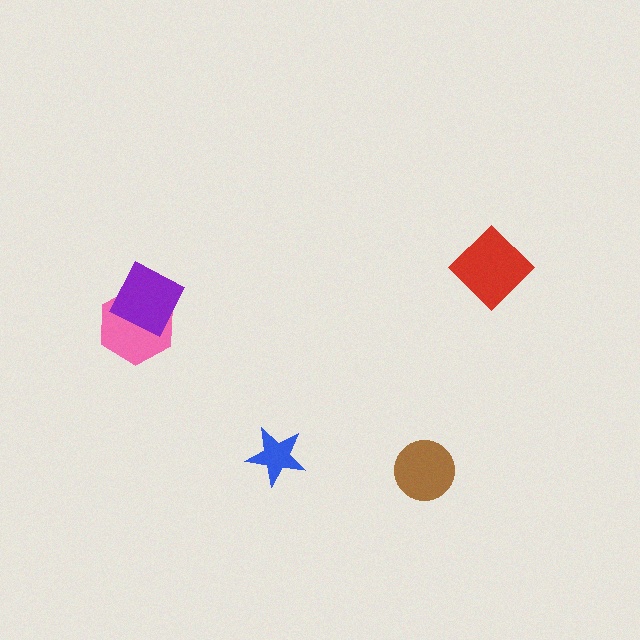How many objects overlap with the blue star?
0 objects overlap with the blue star.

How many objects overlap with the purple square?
1 object overlaps with the purple square.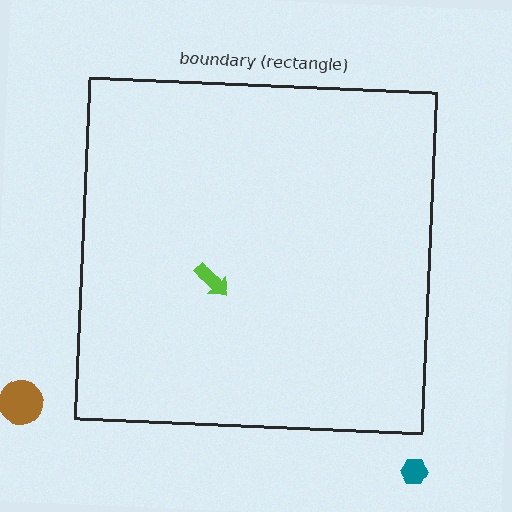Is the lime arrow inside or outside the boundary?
Inside.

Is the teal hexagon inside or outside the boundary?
Outside.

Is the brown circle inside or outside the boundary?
Outside.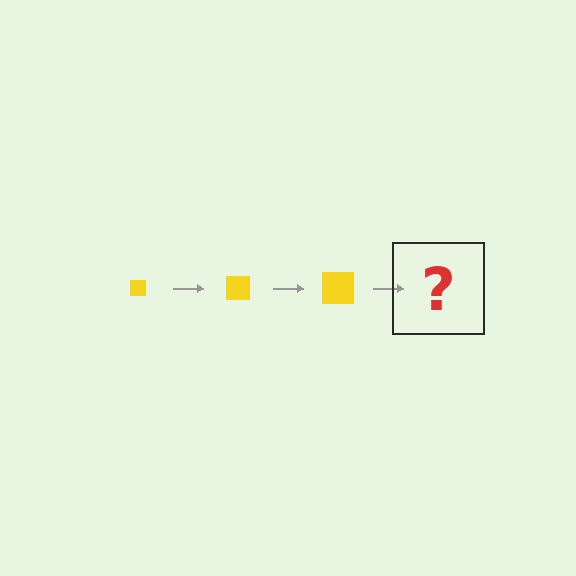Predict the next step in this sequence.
The next step is a yellow square, larger than the previous one.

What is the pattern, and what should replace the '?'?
The pattern is that the square gets progressively larger each step. The '?' should be a yellow square, larger than the previous one.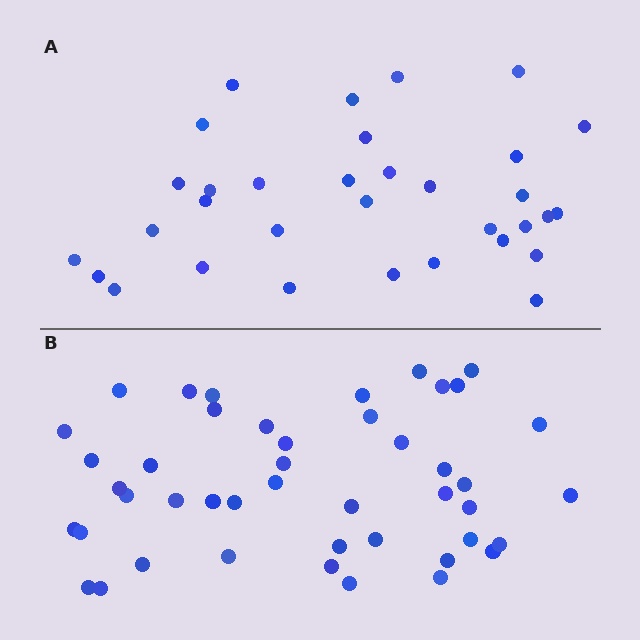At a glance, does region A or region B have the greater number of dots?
Region B (the bottom region) has more dots.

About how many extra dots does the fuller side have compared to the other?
Region B has roughly 12 or so more dots than region A.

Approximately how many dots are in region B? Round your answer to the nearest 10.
About 40 dots. (The exact count is 45, which rounds to 40.)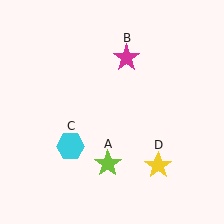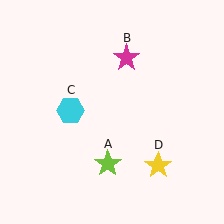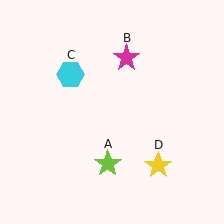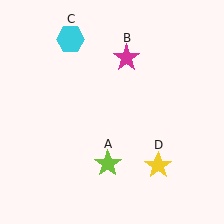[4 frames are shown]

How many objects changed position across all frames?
1 object changed position: cyan hexagon (object C).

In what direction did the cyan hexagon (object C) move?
The cyan hexagon (object C) moved up.